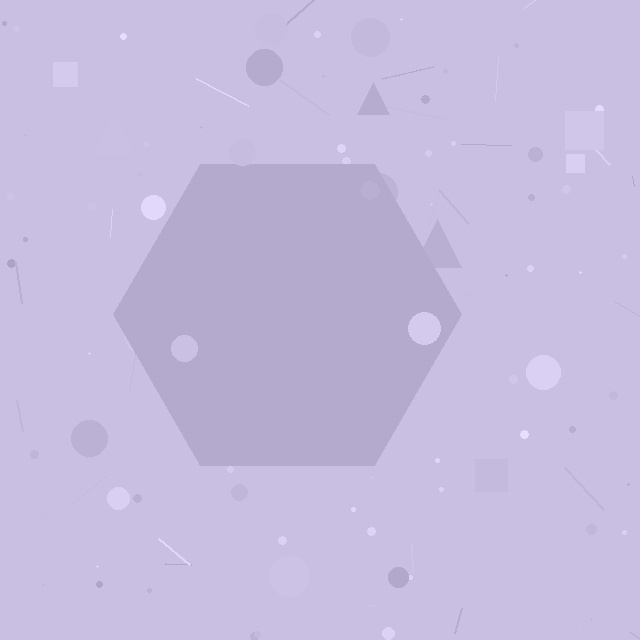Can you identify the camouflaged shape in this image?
The camouflaged shape is a hexagon.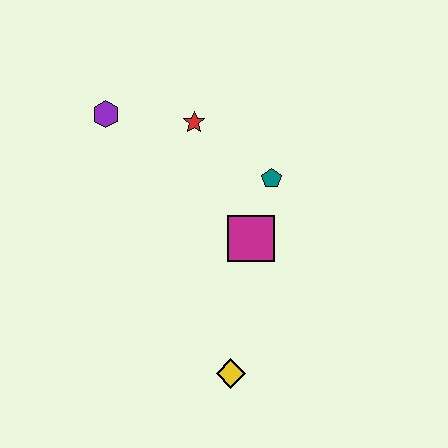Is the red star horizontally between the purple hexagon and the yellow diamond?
Yes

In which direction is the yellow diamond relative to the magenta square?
The yellow diamond is below the magenta square.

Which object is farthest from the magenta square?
The purple hexagon is farthest from the magenta square.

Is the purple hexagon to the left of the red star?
Yes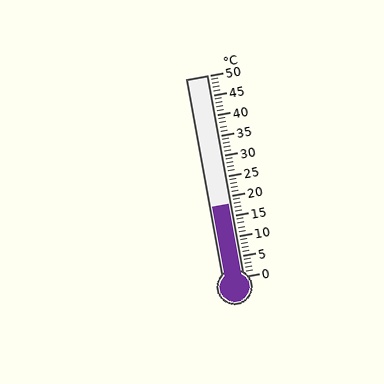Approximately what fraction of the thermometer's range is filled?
The thermometer is filled to approximately 35% of its range.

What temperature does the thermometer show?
The thermometer shows approximately 18°C.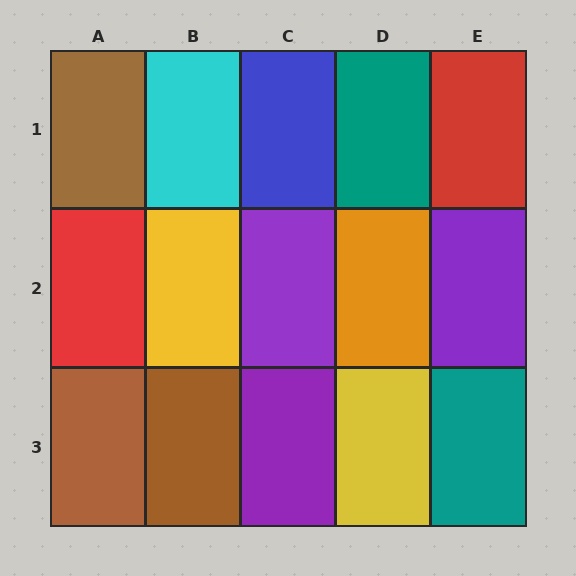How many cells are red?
2 cells are red.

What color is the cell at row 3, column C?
Purple.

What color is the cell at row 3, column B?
Brown.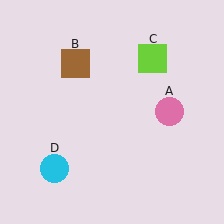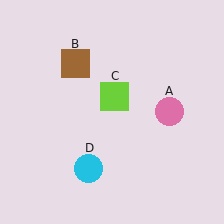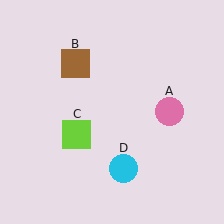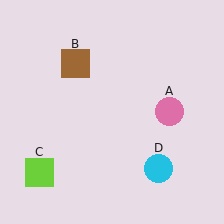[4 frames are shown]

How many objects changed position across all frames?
2 objects changed position: lime square (object C), cyan circle (object D).